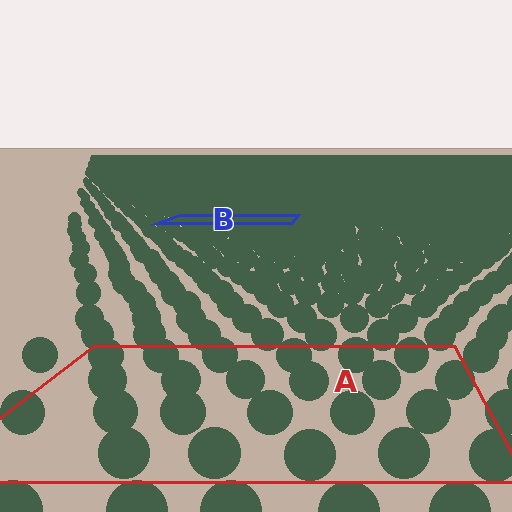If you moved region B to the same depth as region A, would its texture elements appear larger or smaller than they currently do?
They would appear larger. At a closer depth, the same texture elements are projected at a bigger on-screen size.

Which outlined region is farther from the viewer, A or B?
Region B is farther from the viewer — the texture elements inside it appear smaller and more densely packed.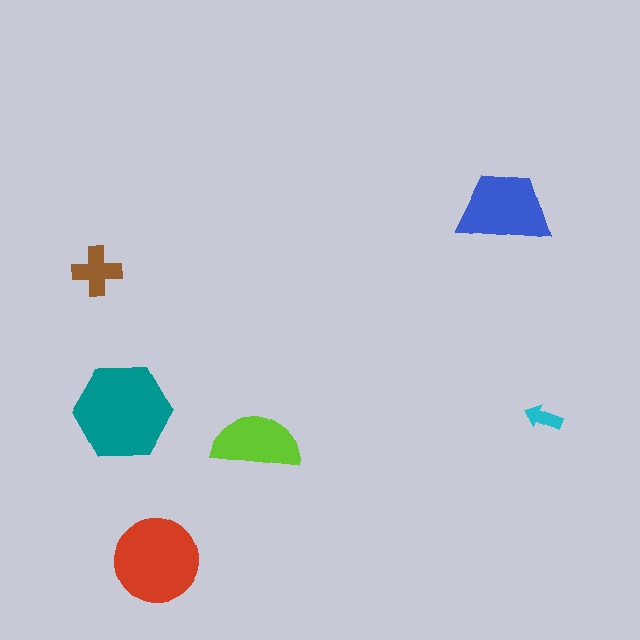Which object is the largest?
The teal hexagon.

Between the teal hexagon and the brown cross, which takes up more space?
The teal hexagon.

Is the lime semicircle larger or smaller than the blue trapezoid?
Smaller.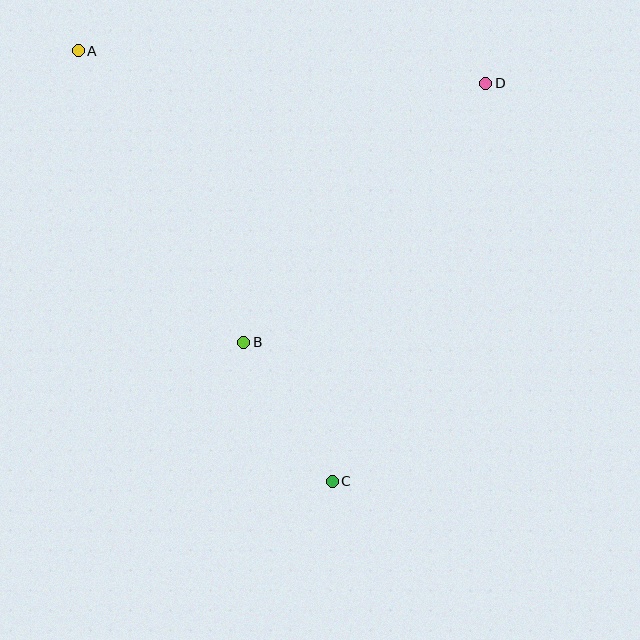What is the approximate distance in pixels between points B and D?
The distance between B and D is approximately 354 pixels.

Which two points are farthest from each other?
Points A and C are farthest from each other.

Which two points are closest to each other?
Points B and C are closest to each other.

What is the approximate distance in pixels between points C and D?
The distance between C and D is approximately 426 pixels.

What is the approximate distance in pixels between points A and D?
The distance between A and D is approximately 409 pixels.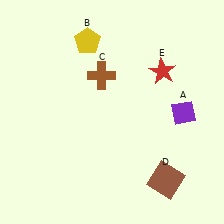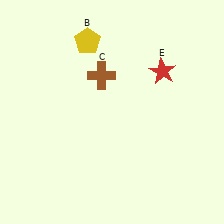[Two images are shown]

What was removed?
The brown square (D), the purple diamond (A) were removed in Image 2.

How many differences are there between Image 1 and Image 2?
There are 2 differences between the two images.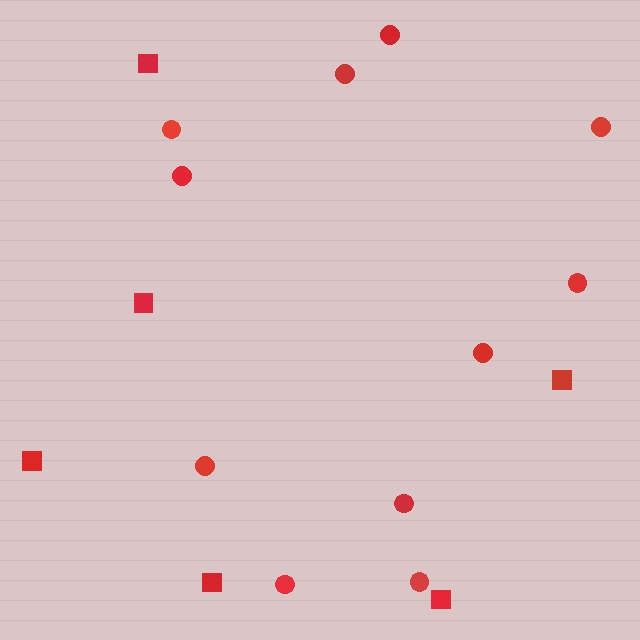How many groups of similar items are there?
There are 2 groups: one group of squares (6) and one group of circles (11).